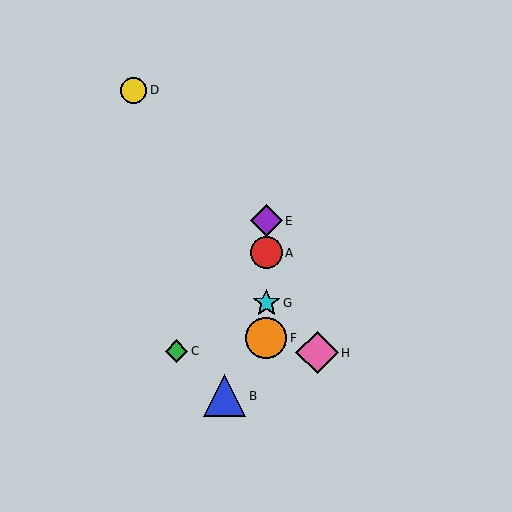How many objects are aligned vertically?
4 objects (A, E, F, G) are aligned vertically.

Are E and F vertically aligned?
Yes, both are at x≈266.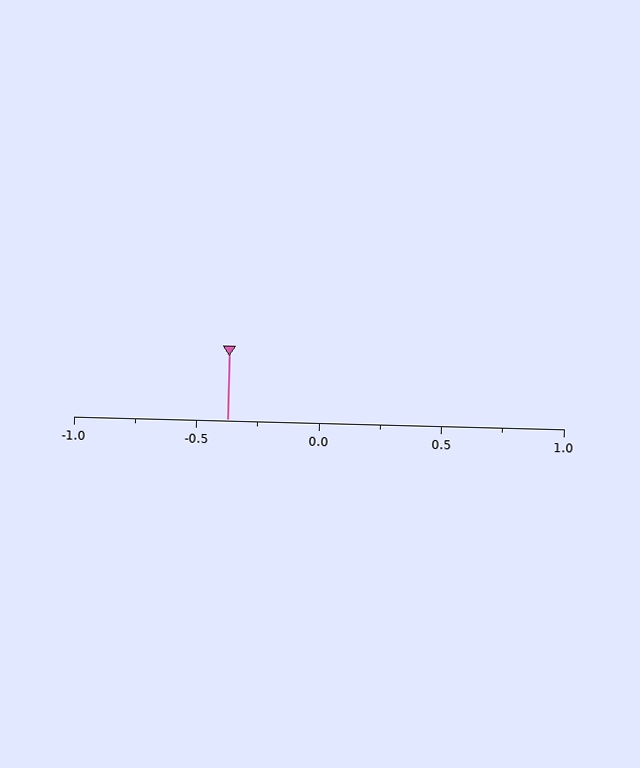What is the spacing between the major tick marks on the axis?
The major ticks are spaced 0.5 apart.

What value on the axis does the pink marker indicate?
The marker indicates approximately -0.38.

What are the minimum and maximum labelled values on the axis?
The axis runs from -1.0 to 1.0.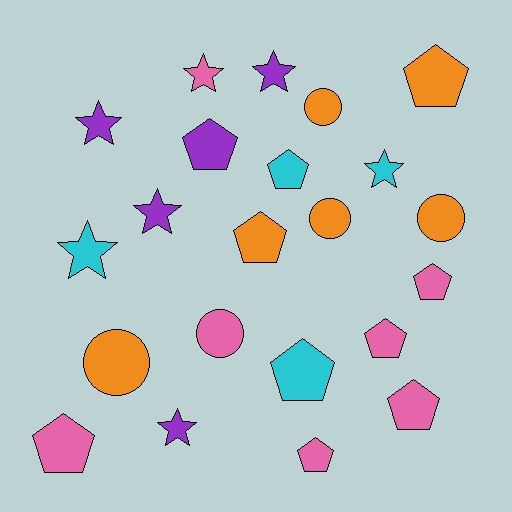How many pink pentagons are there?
There are 5 pink pentagons.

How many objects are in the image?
There are 22 objects.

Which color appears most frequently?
Pink, with 7 objects.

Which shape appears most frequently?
Pentagon, with 10 objects.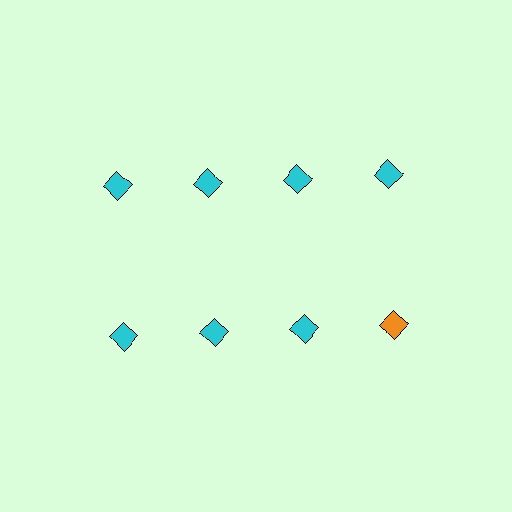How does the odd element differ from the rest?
It has a different color: orange instead of cyan.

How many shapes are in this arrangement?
There are 8 shapes arranged in a grid pattern.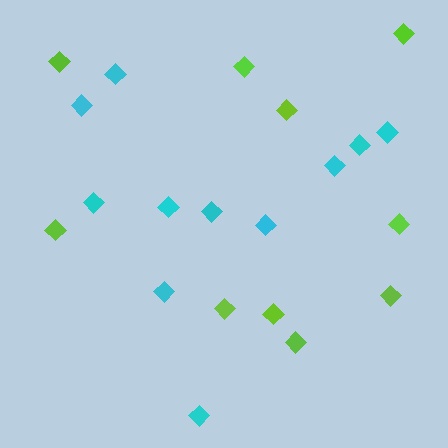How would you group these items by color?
There are 2 groups: one group of lime diamonds (10) and one group of cyan diamonds (11).